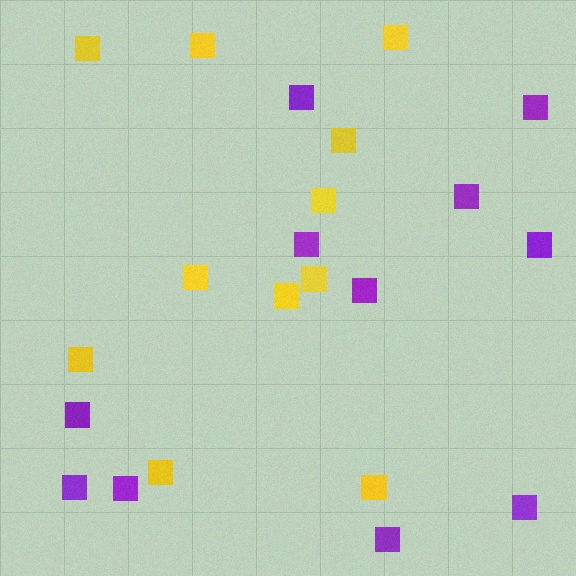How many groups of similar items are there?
There are 2 groups: one group of purple squares (11) and one group of yellow squares (11).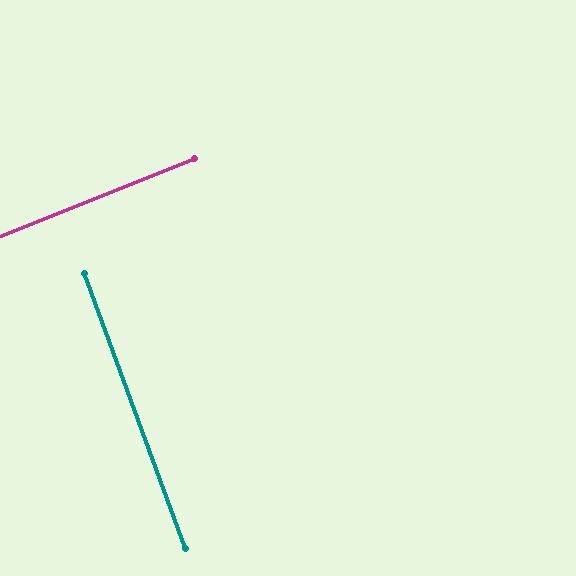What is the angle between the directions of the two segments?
Approximately 88 degrees.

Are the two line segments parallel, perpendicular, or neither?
Perpendicular — they meet at approximately 88°.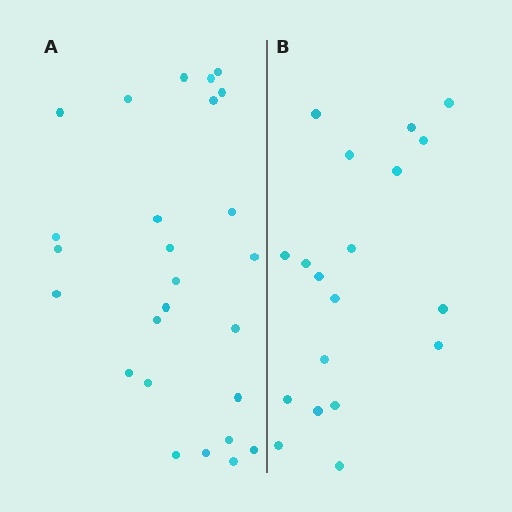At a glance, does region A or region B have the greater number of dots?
Region A (the left region) has more dots.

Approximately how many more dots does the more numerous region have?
Region A has roughly 8 or so more dots than region B.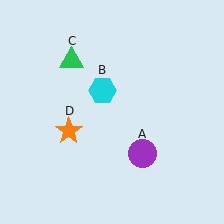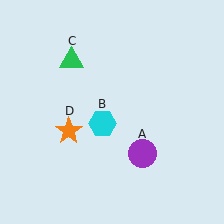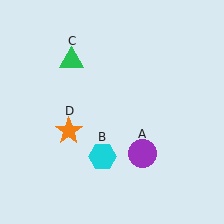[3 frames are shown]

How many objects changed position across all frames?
1 object changed position: cyan hexagon (object B).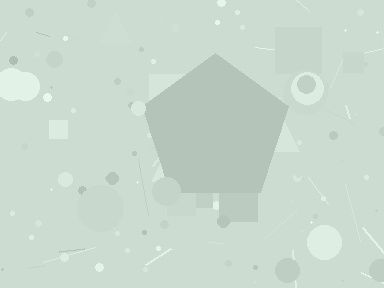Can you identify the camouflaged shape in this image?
The camouflaged shape is a pentagon.